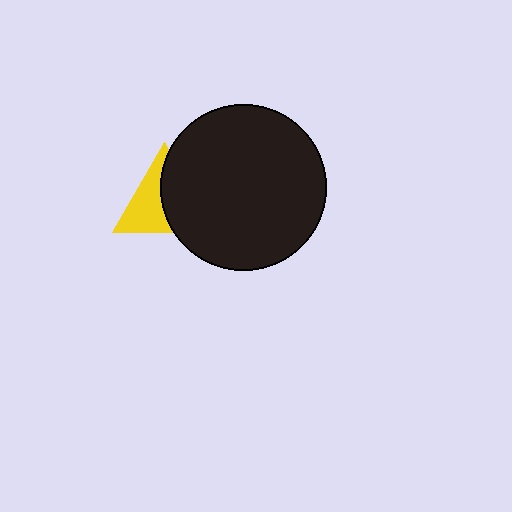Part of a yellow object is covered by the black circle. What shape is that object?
It is a triangle.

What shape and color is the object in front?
The object in front is a black circle.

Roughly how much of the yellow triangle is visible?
About half of it is visible (roughly 50%).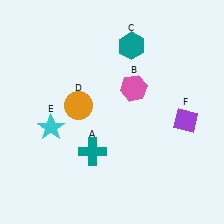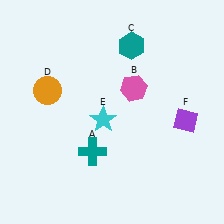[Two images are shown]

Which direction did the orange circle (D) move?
The orange circle (D) moved left.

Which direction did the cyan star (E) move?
The cyan star (E) moved right.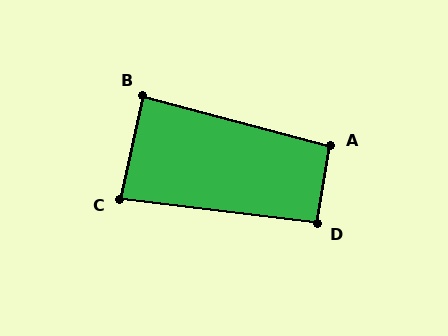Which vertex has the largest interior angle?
A, at approximately 96 degrees.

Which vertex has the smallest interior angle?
C, at approximately 84 degrees.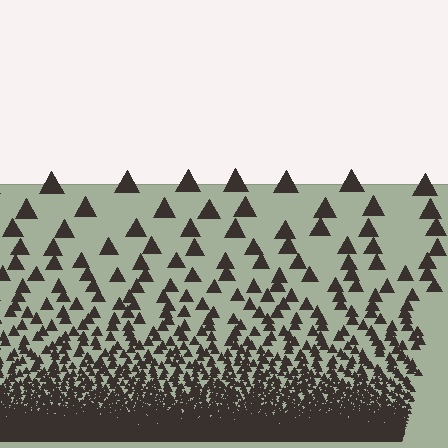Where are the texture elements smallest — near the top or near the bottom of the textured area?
Near the bottom.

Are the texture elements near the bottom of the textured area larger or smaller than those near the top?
Smaller. The gradient is inverted — elements near the bottom are smaller and denser.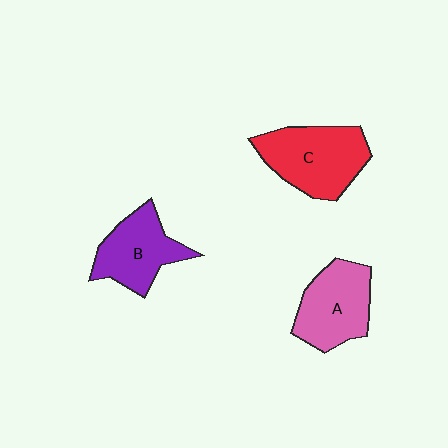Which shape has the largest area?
Shape C (red).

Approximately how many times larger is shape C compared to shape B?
Approximately 1.2 times.